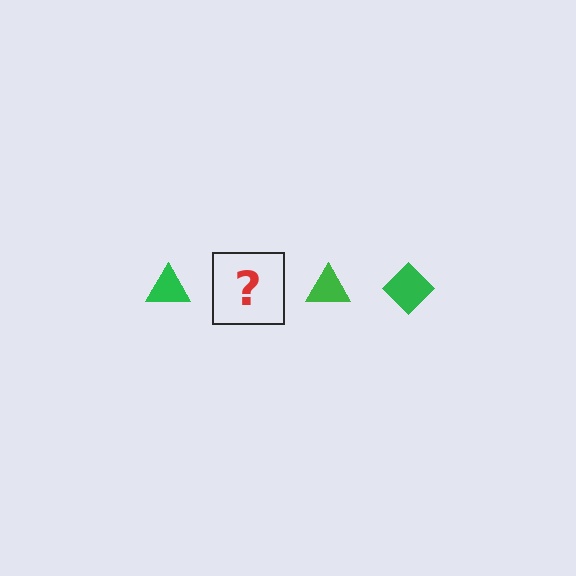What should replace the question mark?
The question mark should be replaced with a green diamond.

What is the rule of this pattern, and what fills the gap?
The rule is that the pattern cycles through triangle, diamond shapes in green. The gap should be filled with a green diamond.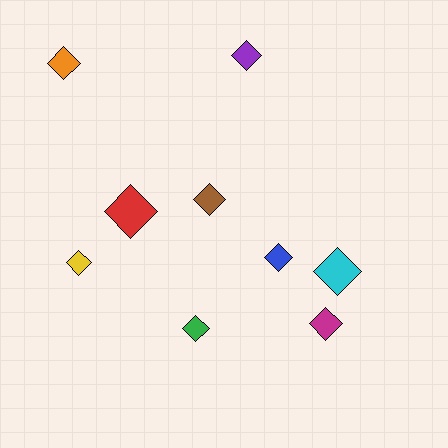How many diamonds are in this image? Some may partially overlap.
There are 9 diamonds.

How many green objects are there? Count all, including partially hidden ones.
There is 1 green object.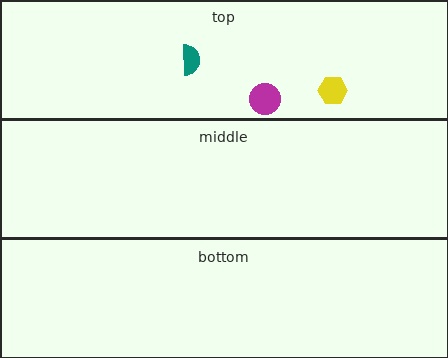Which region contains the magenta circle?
The top region.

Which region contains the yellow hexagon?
The top region.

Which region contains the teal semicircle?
The top region.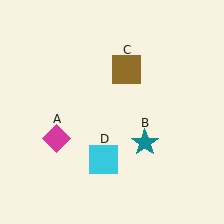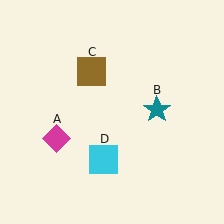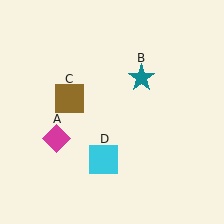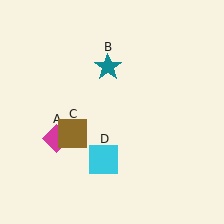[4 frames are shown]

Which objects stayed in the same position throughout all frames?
Magenta diamond (object A) and cyan square (object D) remained stationary.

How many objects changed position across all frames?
2 objects changed position: teal star (object B), brown square (object C).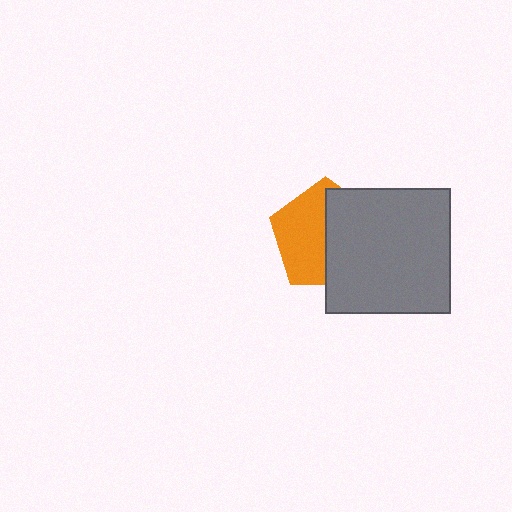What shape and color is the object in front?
The object in front is a gray square.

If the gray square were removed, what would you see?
You would see the complete orange pentagon.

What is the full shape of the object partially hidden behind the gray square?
The partially hidden object is an orange pentagon.